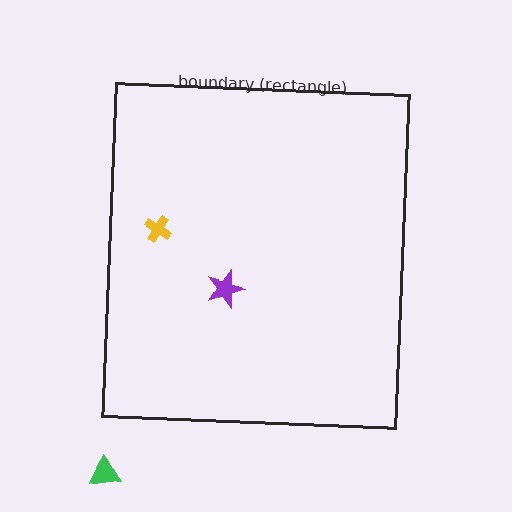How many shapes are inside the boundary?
2 inside, 1 outside.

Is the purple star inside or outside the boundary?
Inside.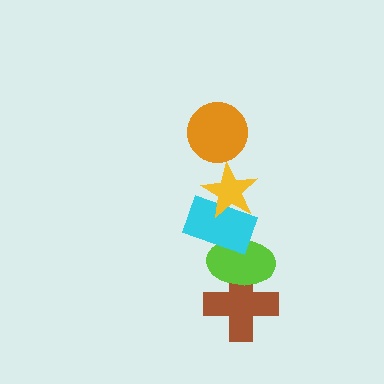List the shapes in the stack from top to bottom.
From top to bottom: the orange circle, the yellow star, the cyan rectangle, the lime ellipse, the brown cross.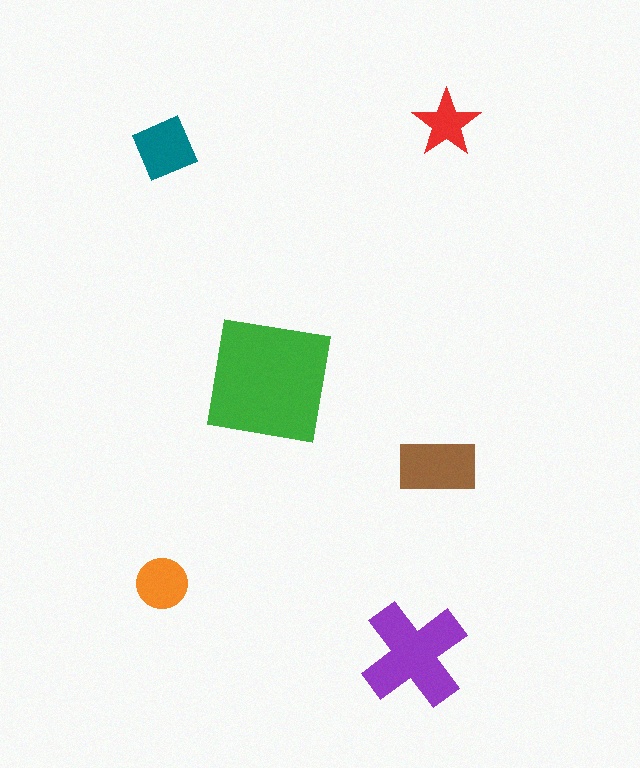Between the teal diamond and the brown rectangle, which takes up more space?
The brown rectangle.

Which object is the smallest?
The red star.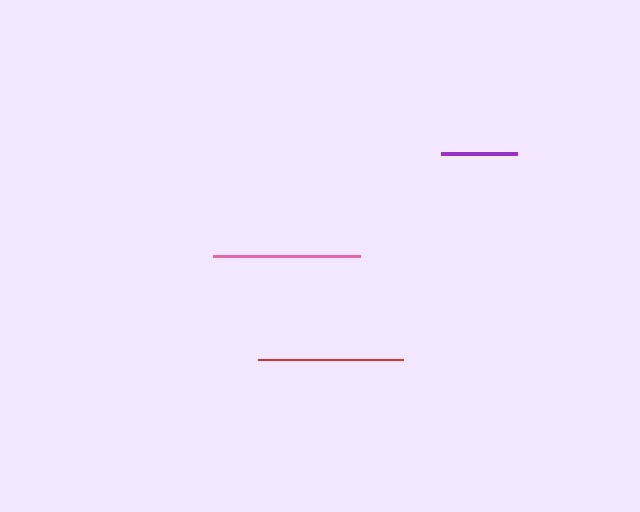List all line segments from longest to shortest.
From longest to shortest: pink, red, purple.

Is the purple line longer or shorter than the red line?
The red line is longer than the purple line.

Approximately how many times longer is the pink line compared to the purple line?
The pink line is approximately 1.9 times the length of the purple line.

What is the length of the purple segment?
The purple segment is approximately 76 pixels long.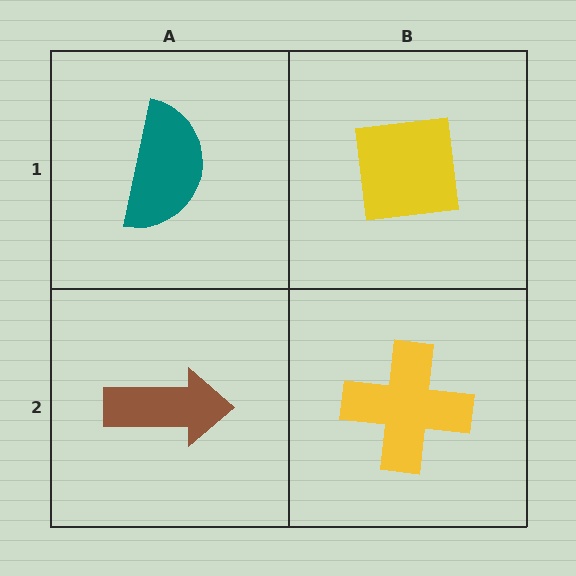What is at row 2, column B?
A yellow cross.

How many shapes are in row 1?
2 shapes.